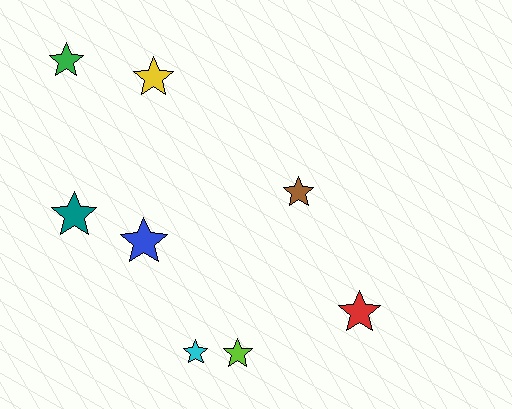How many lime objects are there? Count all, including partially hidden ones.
There is 1 lime object.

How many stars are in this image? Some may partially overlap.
There are 8 stars.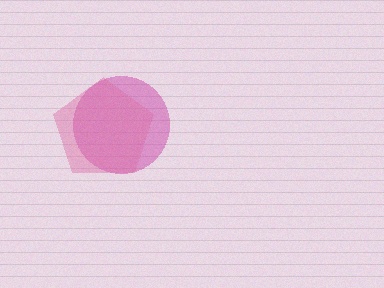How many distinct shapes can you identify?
There are 2 distinct shapes: a magenta circle, a pink pentagon.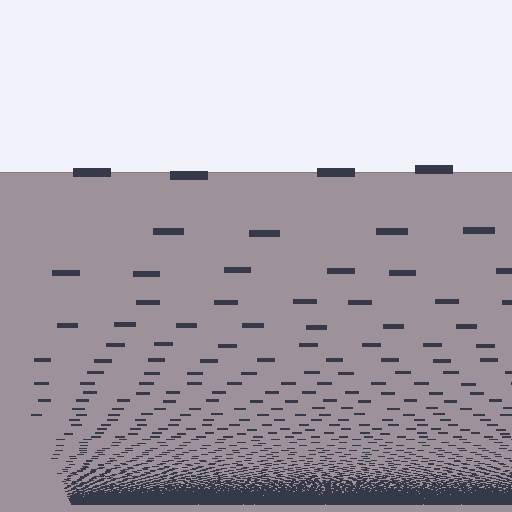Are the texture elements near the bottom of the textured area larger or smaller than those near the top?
Smaller. The gradient is inverted — elements near the bottom are smaller and denser.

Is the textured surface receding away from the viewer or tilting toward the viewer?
The surface appears to tilt toward the viewer. Texture elements get larger and sparser toward the top.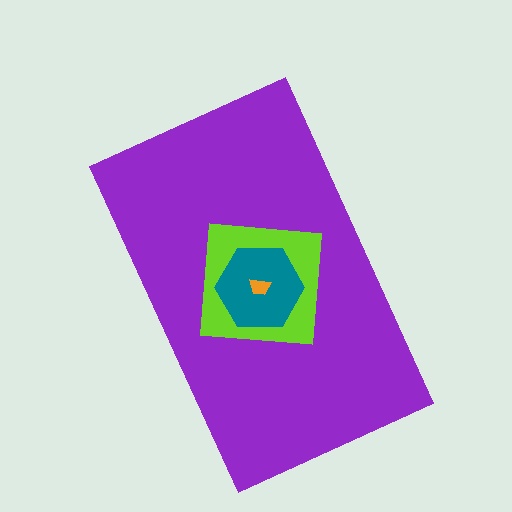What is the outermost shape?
The purple rectangle.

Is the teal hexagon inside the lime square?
Yes.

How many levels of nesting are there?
4.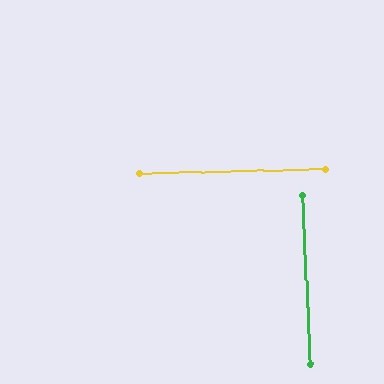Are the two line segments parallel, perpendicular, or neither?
Perpendicular — they meet at approximately 89°.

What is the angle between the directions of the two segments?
Approximately 89 degrees.